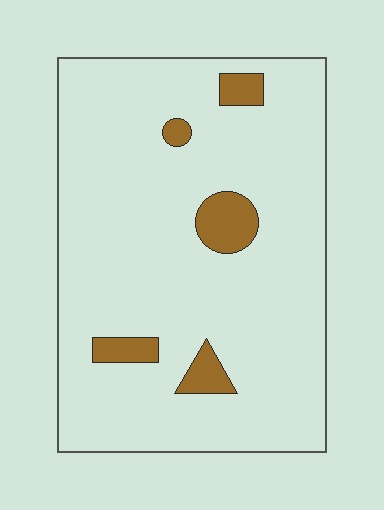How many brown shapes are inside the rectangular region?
5.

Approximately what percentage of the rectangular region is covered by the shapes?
Approximately 10%.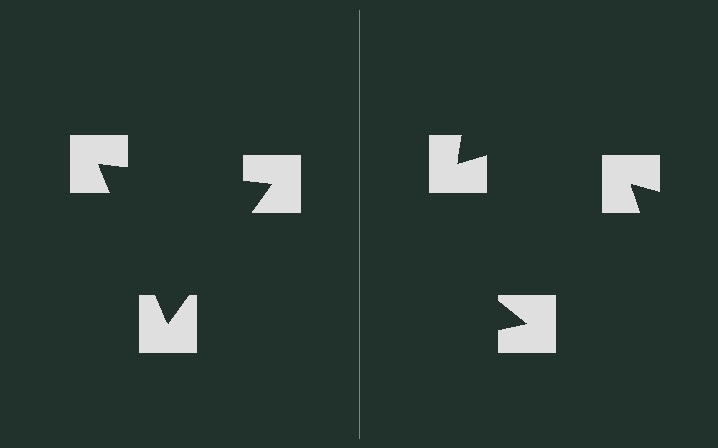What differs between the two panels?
The notched squares are positioned identically on both sides; only the wedge orientations differ. On the left they align to a triangle; on the right they are misaligned.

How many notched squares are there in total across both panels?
6 — 3 on each side.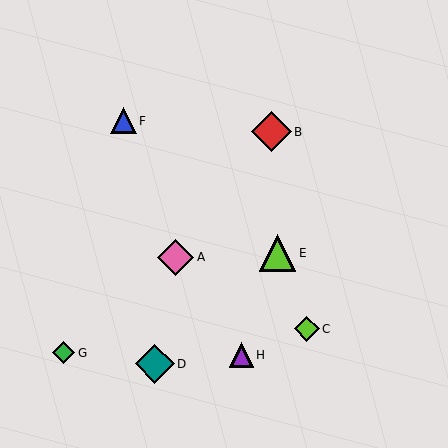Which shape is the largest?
The red diamond (labeled B) is the largest.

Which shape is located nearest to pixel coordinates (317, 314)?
The lime diamond (labeled C) at (307, 329) is nearest to that location.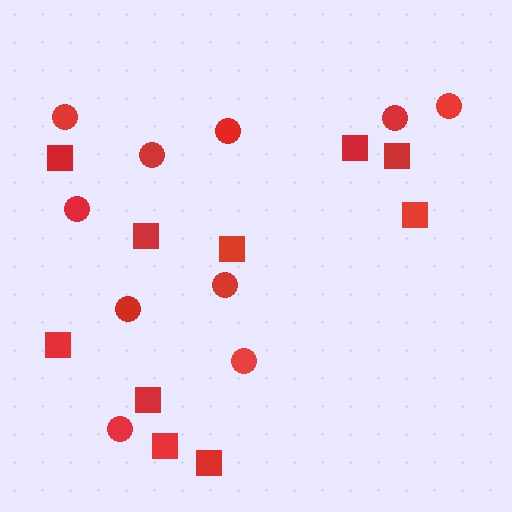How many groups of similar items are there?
There are 2 groups: one group of squares (10) and one group of circles (10).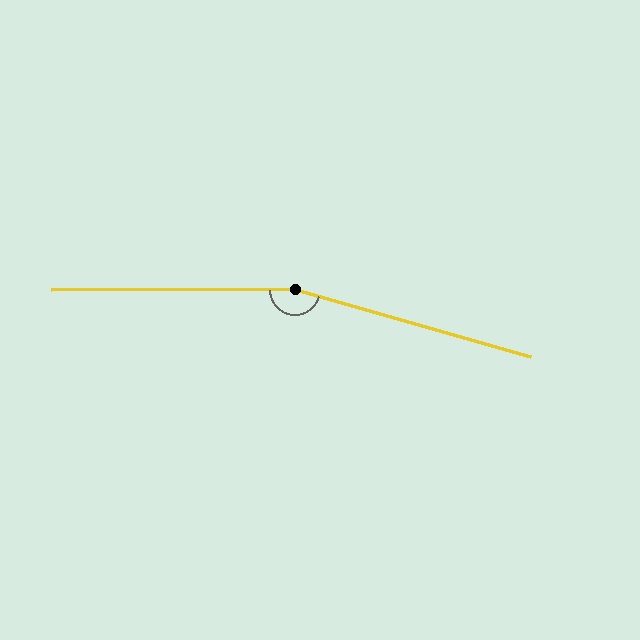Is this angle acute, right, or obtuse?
It is obtuse.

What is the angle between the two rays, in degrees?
Approximately 164 degrees.